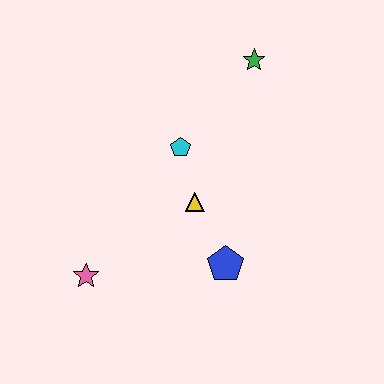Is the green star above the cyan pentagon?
Yes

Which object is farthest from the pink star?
The green star is farthest from the pink star.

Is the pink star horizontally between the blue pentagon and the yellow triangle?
No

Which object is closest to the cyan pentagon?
The yellow triangle is closest to the cyan pentagon.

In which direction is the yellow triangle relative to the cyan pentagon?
The yellow triangle is below the cyan pentagon.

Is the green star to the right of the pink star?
Yes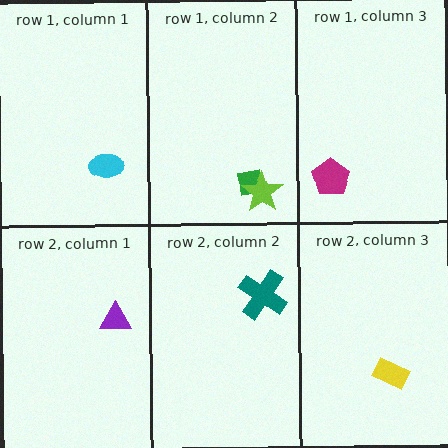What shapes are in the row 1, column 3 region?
The magenta pentagon.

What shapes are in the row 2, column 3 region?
The yellow rectangle.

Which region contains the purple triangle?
The row 2, column 1 region.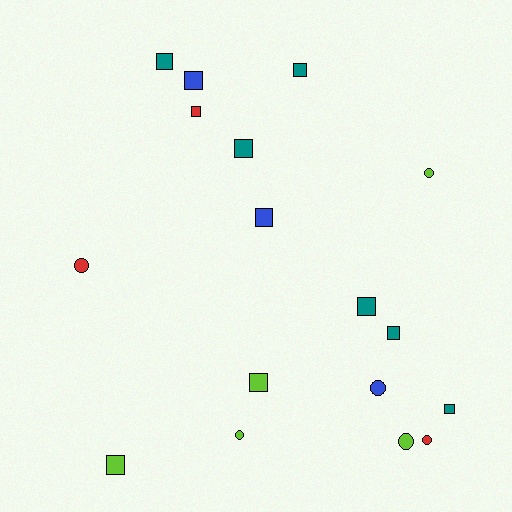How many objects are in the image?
There are 17 objects.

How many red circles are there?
There are 2 red circles.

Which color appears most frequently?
Teal, with 6 objects.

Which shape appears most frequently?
Square, with 11 objects.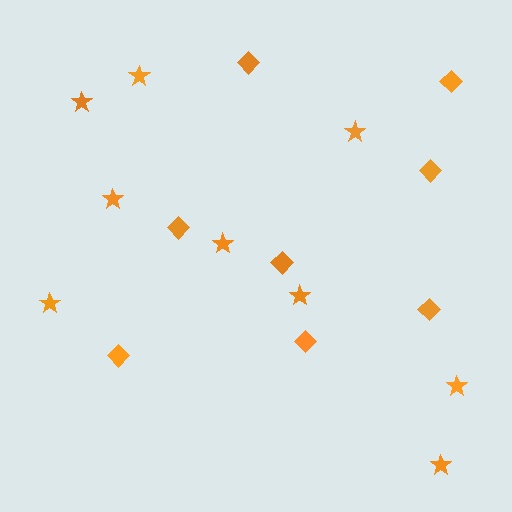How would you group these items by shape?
There are 2 groups: one group of diamonds (8) and one group of stars (9).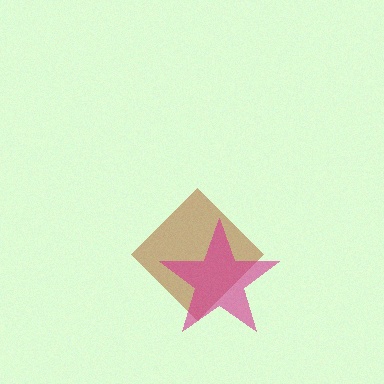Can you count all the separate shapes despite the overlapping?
Yes, there are 2 separate shapes.